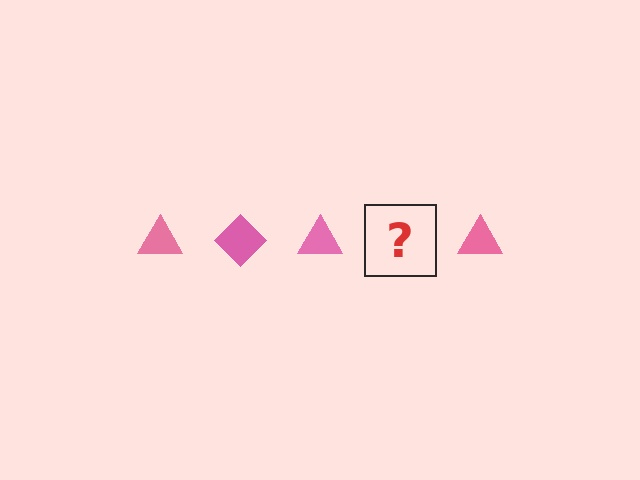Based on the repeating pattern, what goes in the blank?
The blank should be a pink diamond.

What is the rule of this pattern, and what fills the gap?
The rule is that the pattern cycles through triangle, diamond shapes in pink. The gap should be filled with a pink diamond.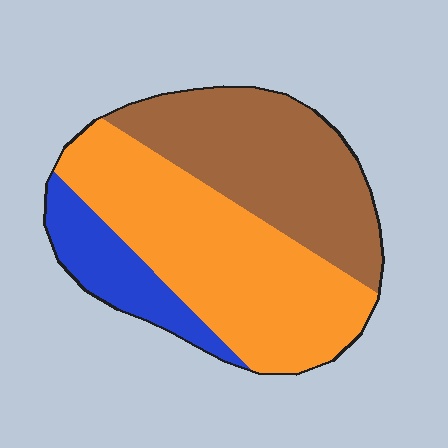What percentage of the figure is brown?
Brown takes up about three eighths (3/8) of the figure.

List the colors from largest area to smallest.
From largest to smallest: orange, brown, blue.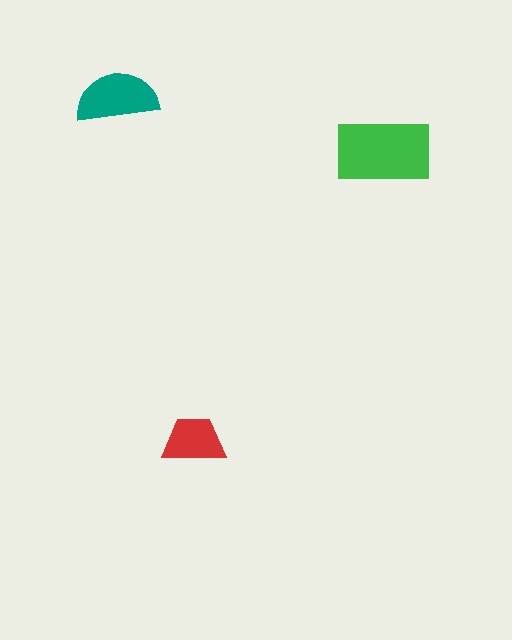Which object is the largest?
The green rectangle.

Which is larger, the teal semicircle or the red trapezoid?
The teal semicircle.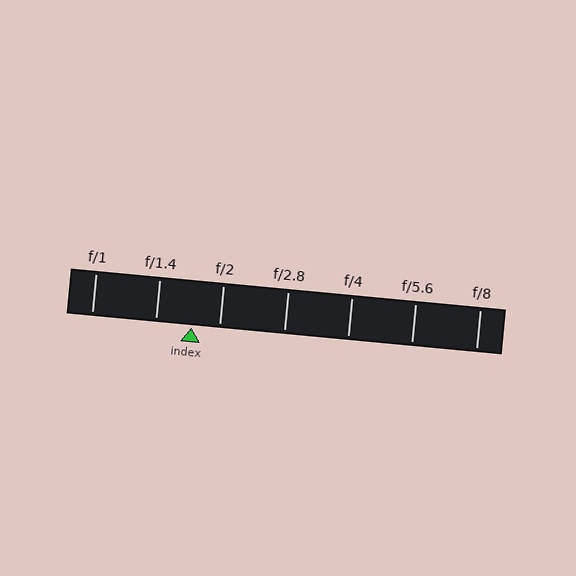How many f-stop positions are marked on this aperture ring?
There are 7 f-stop positions marked.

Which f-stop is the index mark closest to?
The index mark is closest to f/2.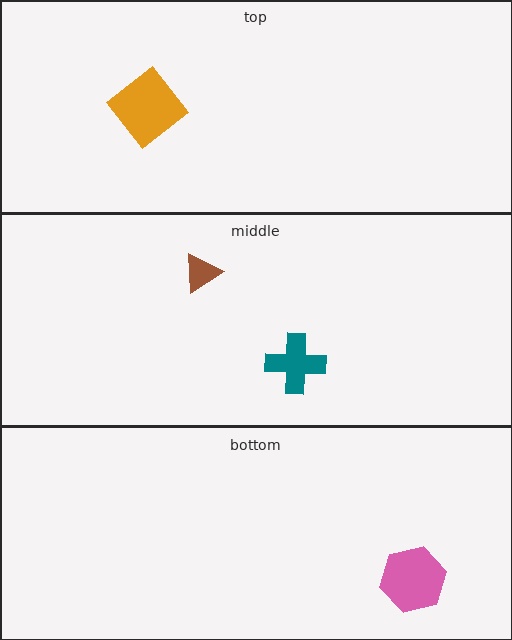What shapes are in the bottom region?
The pink hexagon.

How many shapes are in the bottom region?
1.